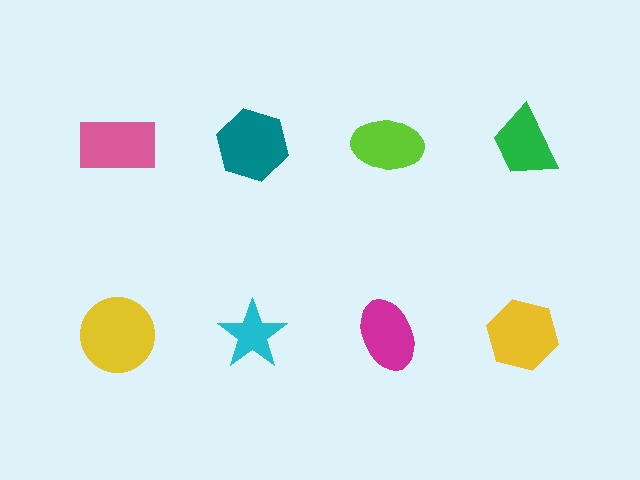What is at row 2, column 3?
A magenta ellipse.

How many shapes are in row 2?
4 shapes.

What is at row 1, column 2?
A teal hexagon.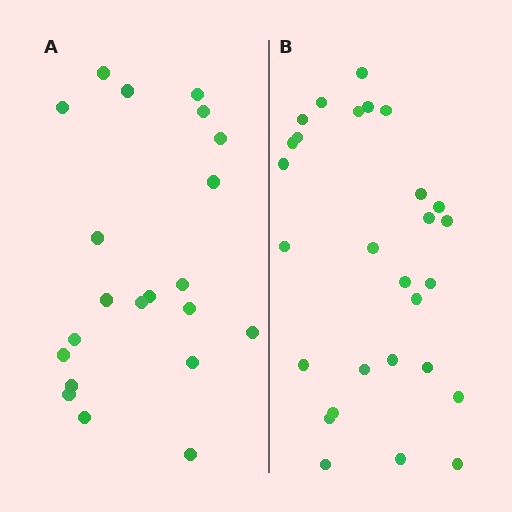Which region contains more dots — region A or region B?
Region B (the right region) has more dots.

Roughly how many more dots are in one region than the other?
Region B has roughly 8 or so more dots than region A.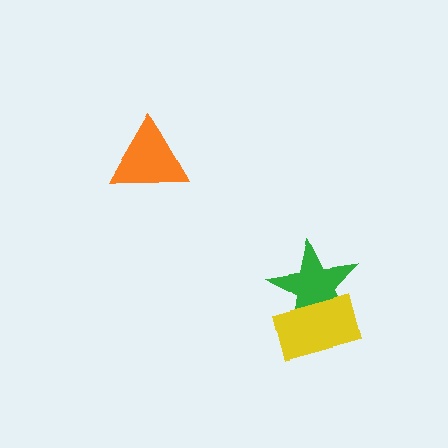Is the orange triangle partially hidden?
No, no other shape covers it.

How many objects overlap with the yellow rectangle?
1 object overlaps with the yellow rectangle.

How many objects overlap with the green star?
1 object overlaps with the green star.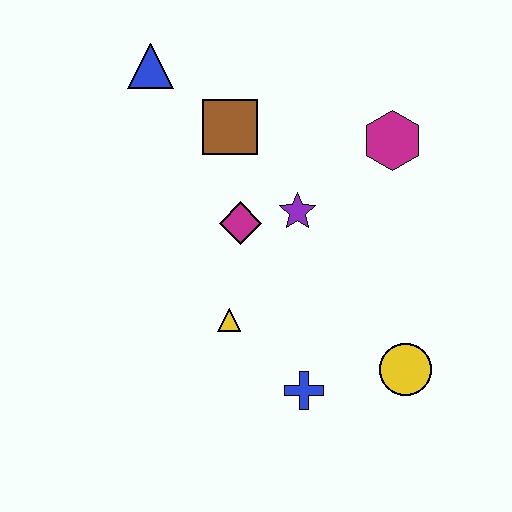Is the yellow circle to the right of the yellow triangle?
Yes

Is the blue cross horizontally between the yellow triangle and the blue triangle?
No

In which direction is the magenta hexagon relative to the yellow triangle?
The magenta hexagon is above the yellow triangle.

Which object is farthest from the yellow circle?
The blue triangle is farthest from the yellow circle.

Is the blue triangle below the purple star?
No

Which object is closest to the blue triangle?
The brown square is closest to the blue triangle.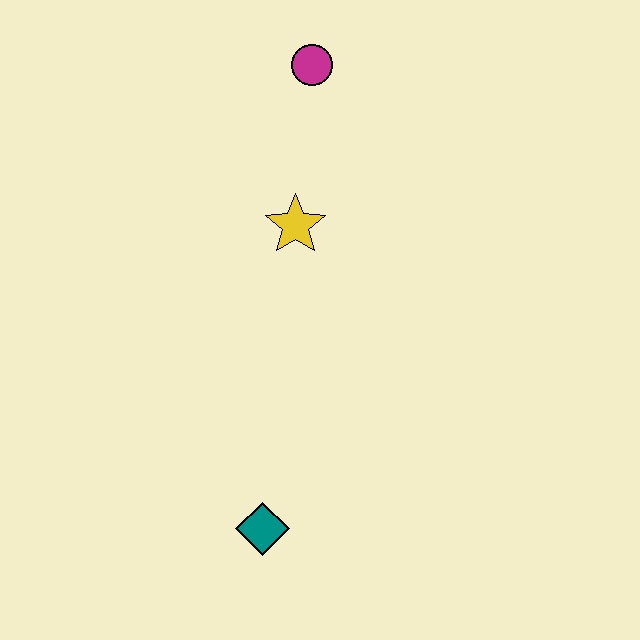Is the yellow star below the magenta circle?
Yes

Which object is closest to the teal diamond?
The yellow star is closest to the teal diamond.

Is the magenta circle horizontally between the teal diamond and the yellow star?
No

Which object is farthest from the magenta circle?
The teal diamond is farthest from the magenta circle.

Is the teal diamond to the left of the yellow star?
Yes